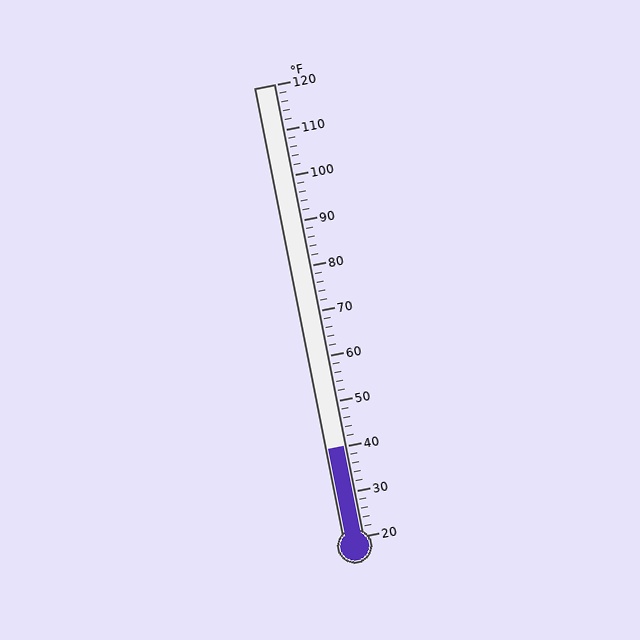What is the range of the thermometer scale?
The thermometer scale ranges from 20°F to 120°F.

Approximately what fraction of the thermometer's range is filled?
The thermometer is filled to approximately 20% of its range.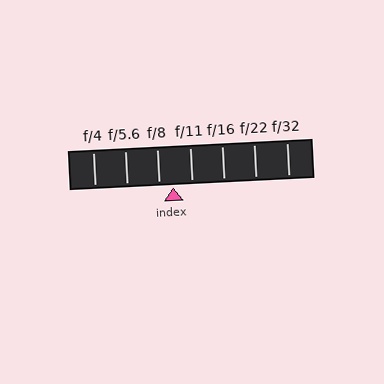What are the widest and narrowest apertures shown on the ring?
The widest aperture shown is f/4 and the narrowest is f/32.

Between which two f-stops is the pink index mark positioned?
The index mark is between f/8 and f/11.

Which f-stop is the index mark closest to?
The index mark is closest to f/8.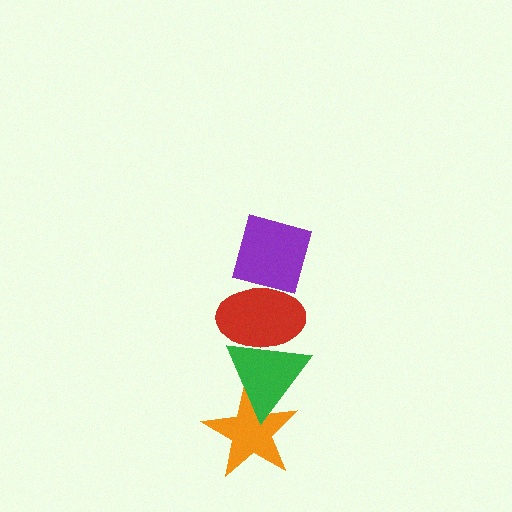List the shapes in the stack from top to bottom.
From top to bottom: the purple square, the red ellipse, the green triangle, the orange star.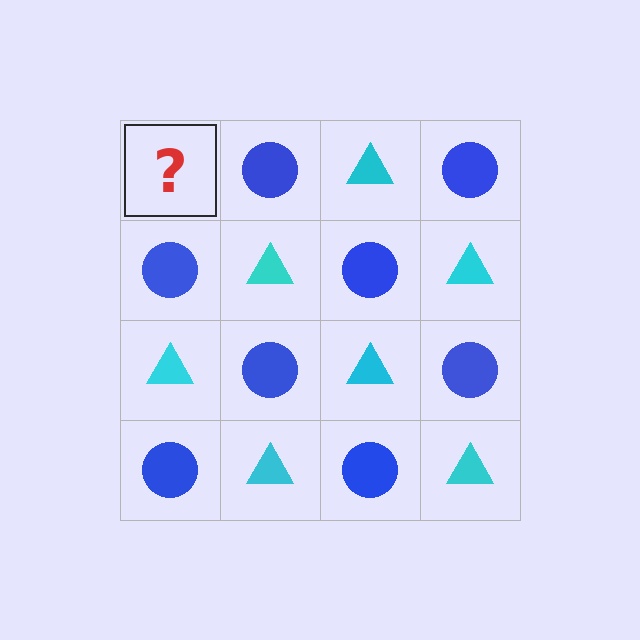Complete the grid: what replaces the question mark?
The question mark should be replaced with a cyan triangle.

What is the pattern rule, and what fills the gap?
The rule is that it alternates cyan triangle and blue circle in a checkerboard pattern. The gap should be filled with a cyan triangle.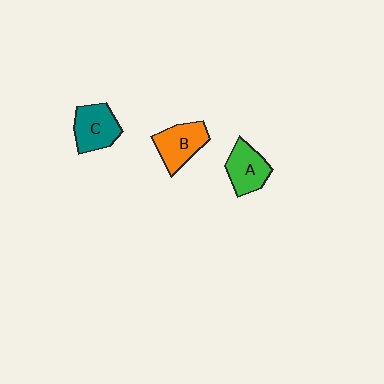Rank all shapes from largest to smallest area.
From largest to smallest: B (orange), C (teal), A (green).